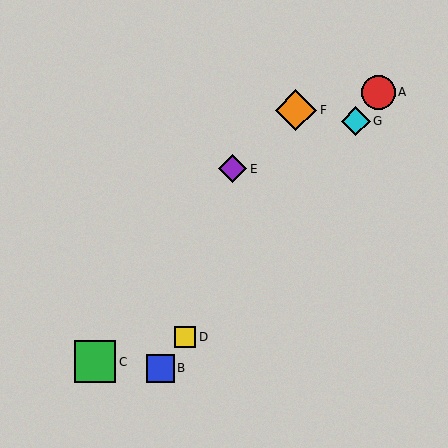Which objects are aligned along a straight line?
Objects A, B, D, G are aligned along a straight line.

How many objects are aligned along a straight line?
4 objects (A, B, D, G) are aligned along a straight line.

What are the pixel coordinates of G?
Object G is at (356, 121).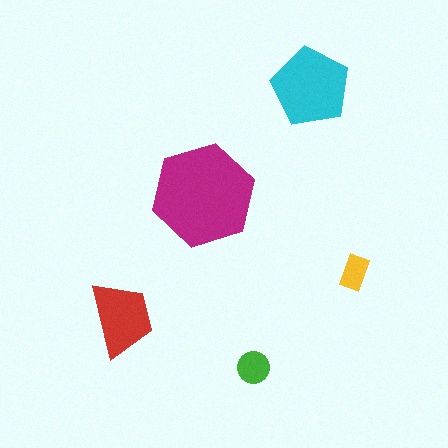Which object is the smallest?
The yellow rectangle.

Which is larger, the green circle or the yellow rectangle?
The green circle.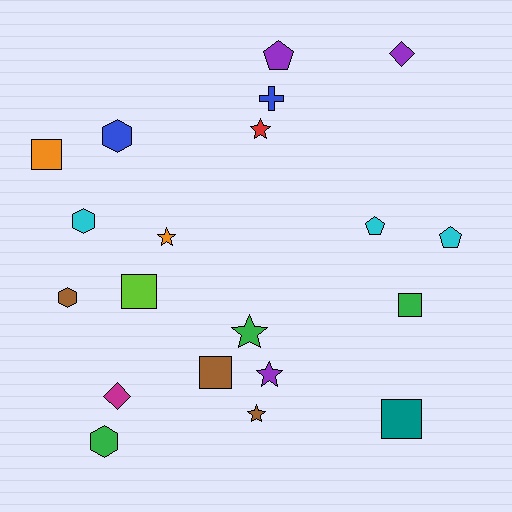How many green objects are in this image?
There are 3 green objects.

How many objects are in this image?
There are 20 objects.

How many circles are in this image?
There are no circles.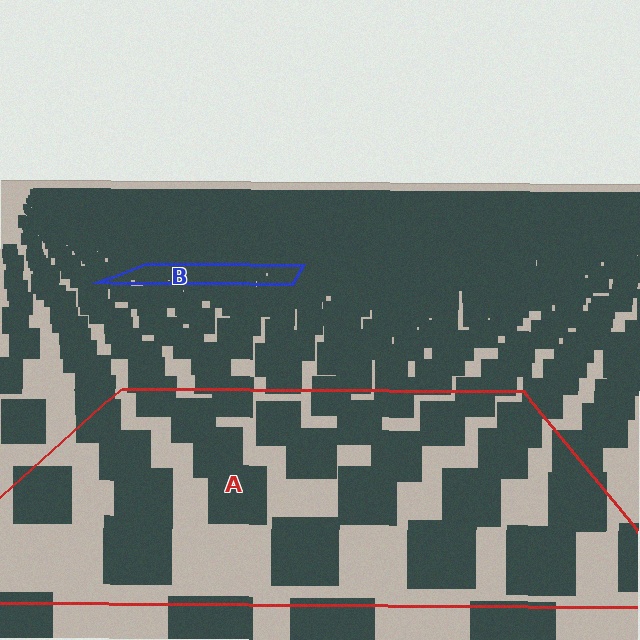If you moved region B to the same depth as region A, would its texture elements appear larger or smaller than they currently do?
They would appear larger. At a closer depth, the same texture elements are projected at a bigger on-screen size.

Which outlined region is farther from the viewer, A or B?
Region B is farther from the viewer — the texture elements inside it appear smaller and more densely packed.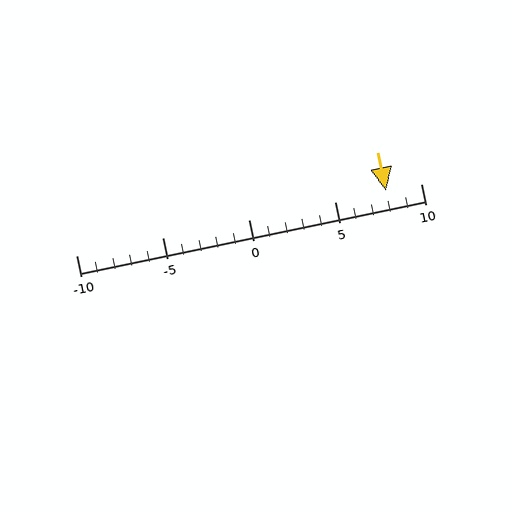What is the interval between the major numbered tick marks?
The major tick marks are spaced 5 units apart.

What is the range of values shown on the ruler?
The ruler shows values from -10 to 10.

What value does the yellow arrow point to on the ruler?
The yellow arrow points to approximately 8.